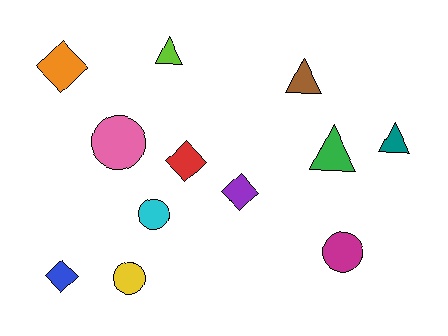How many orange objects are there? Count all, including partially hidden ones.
There is 1 orange object.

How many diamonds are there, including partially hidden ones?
There are 4 diamonds.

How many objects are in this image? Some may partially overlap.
There are 12 objects.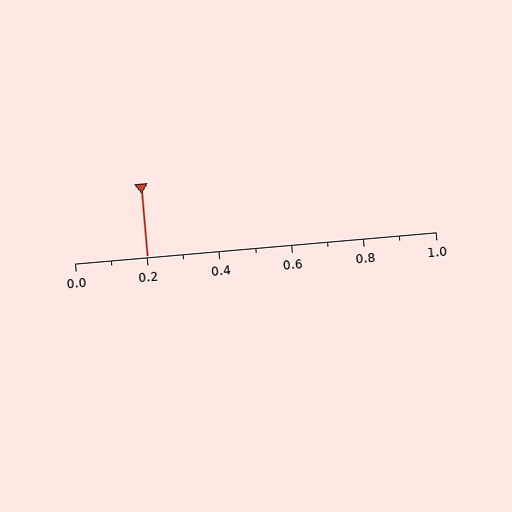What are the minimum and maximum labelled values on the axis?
The axis runs from 0.0 to 1.0.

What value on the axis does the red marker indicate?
The marker indicates approximately 0.2.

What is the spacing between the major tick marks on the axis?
The major ticks are spaced 0.2 apart.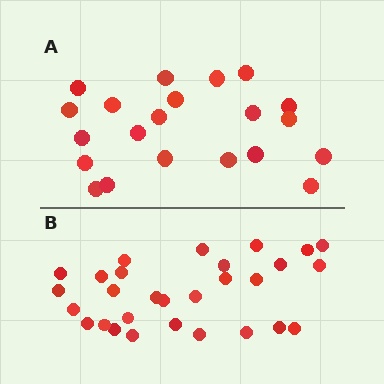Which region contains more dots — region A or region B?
Region B (the bottom region) has more dots.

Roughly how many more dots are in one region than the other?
Region B has roughly 8 or so more dots than region A.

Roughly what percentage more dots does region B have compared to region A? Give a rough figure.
About 40% more.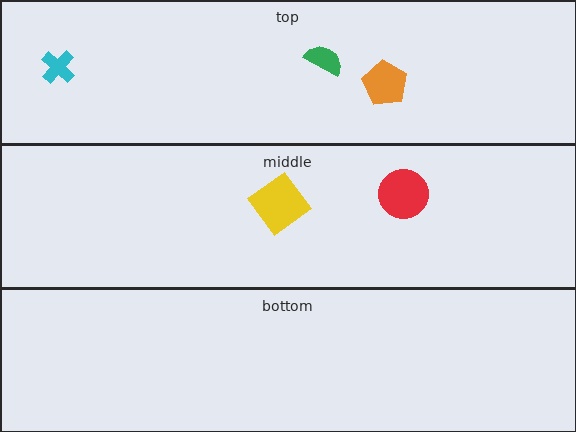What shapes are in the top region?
The green semicircle, the cyan cross, the orange pentagon.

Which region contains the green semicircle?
The top region.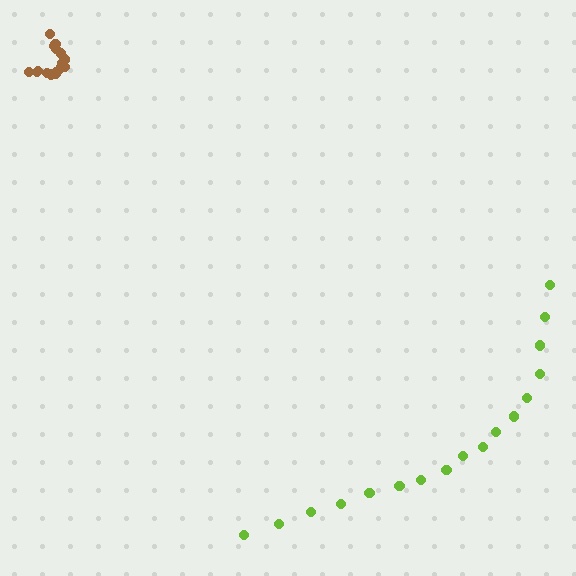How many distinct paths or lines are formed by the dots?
There are 2 distinct paths.